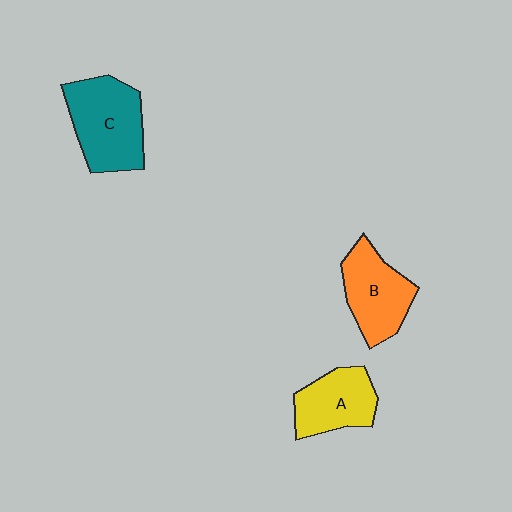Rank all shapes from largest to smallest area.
From largest to smallest: C (teal), B (orange), A (yellow).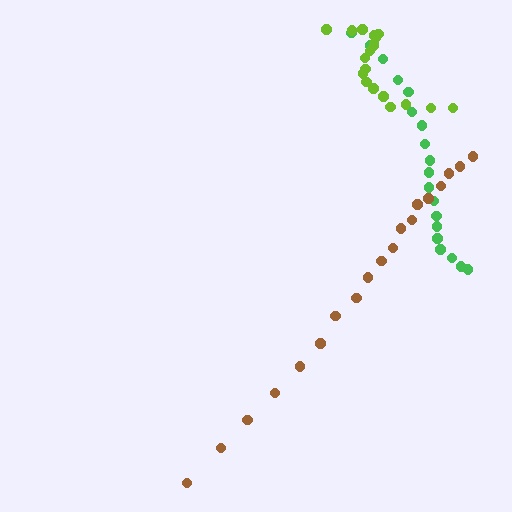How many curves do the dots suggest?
There are 3 distinct paths.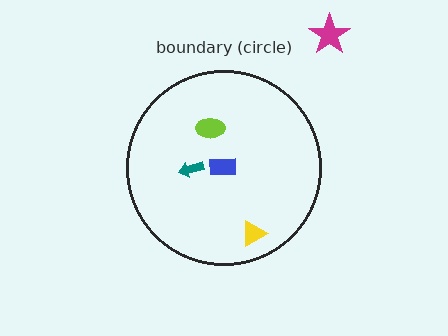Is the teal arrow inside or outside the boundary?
Inside.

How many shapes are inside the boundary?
4 inside, 1 outside.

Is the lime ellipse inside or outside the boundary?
Inside.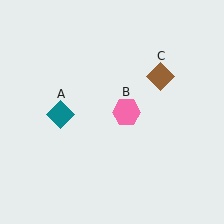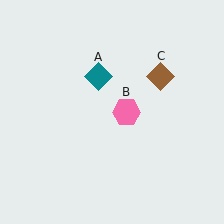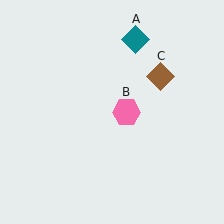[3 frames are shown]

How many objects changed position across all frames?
1 object changed position: teal diamond (object A).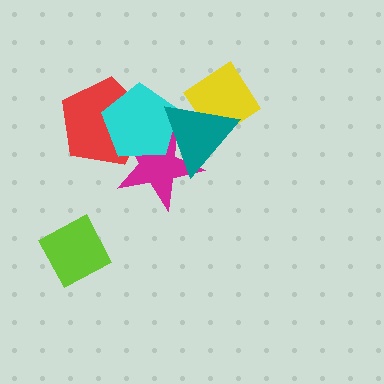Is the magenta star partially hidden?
Yes, it is partially covered by another shape.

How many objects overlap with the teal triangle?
3 objects overlap with the teal triangle.